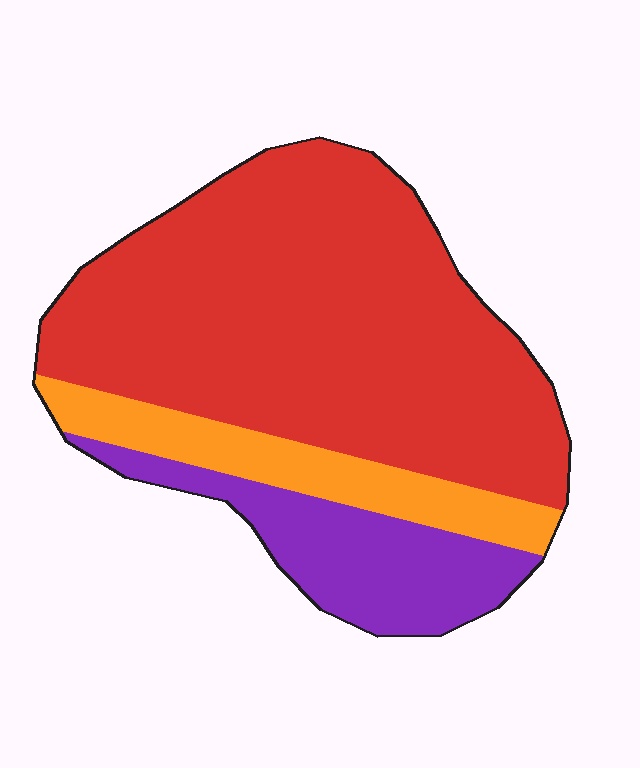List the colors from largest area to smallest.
From largest to smallest: red, purple, orange.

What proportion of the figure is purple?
Purple covers 18% of the figure.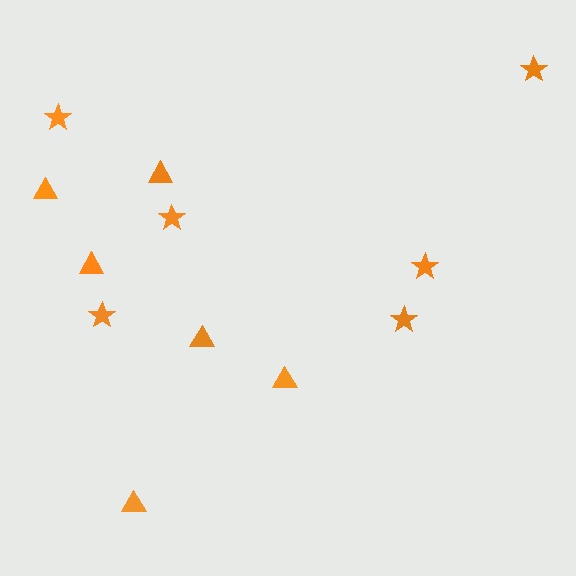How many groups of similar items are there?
There are 2 groups: one group of triangles (6) and one group of stars (6).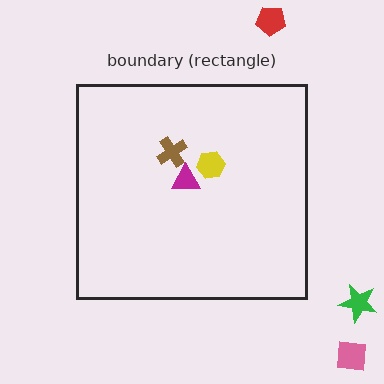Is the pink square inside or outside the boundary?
Outside.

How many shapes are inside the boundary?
3 inside, 3 outside.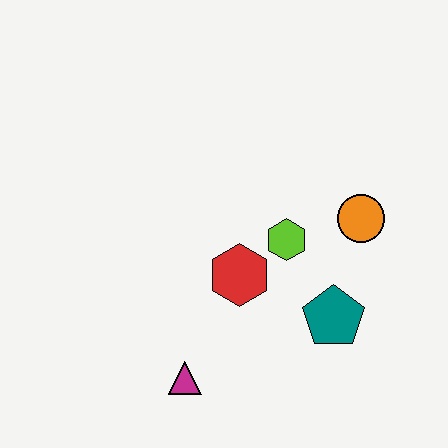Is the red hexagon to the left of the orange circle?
Yes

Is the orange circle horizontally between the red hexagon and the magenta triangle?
No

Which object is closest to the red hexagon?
The lime hexagon is closest to the red hexagon.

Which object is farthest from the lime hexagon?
The magenta triangle is farthest from the lime hexagon.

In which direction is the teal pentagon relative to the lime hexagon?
The teal pentagon is below the lime hexagon.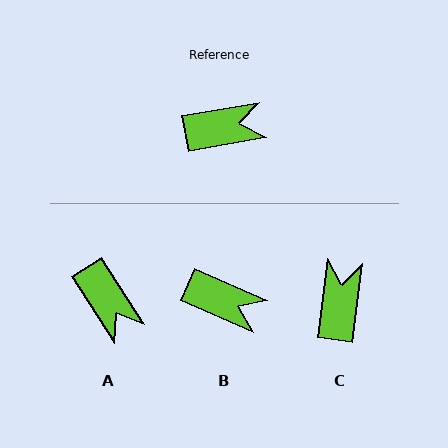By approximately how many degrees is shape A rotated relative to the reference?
Approximately 68 degrees clockwise.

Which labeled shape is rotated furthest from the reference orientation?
C, about 73 degrees away.